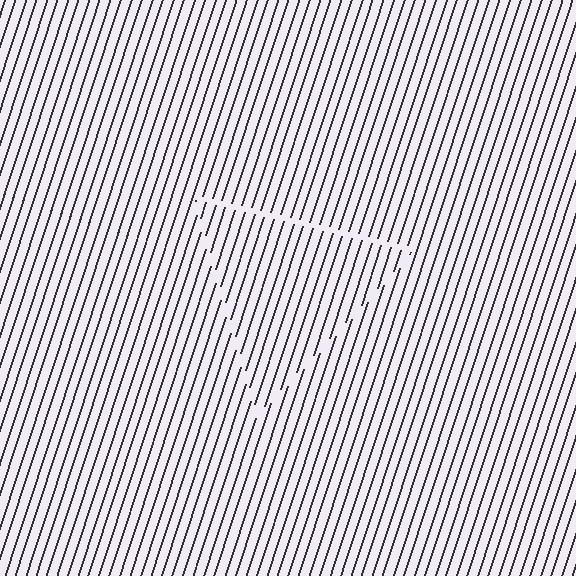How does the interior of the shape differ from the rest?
The interior of the shape contains the same grating, shifted by half a period — the contour is defined by the phase discontinuity where line-ends from the inner and outer gratings abut.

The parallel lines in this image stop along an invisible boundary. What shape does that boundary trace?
An illusory triangle. The interior of the shape contains the same grating, shifted by half a period — the contour is defined by the phase discontinuity where line-ends from the inner and outer gratings abut.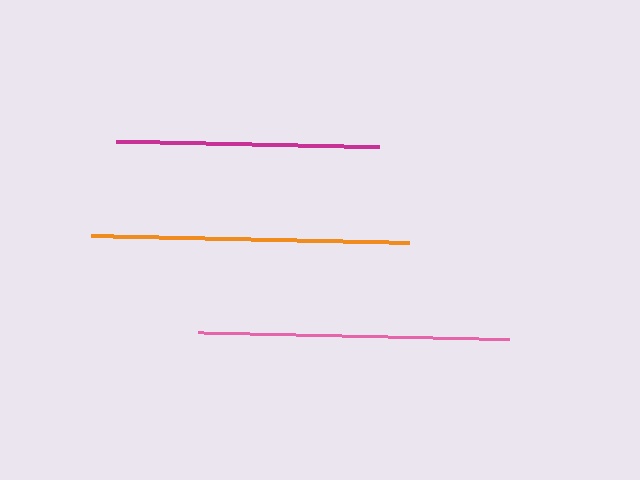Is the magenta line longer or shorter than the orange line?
The orange line is longer than the magenta line.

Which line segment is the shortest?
The magenta line is the shortest at approximately 263 pixels.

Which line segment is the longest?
The orange line is the longest at approximately 318 pixels.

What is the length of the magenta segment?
The magenta segment is approximately 263 pixels long.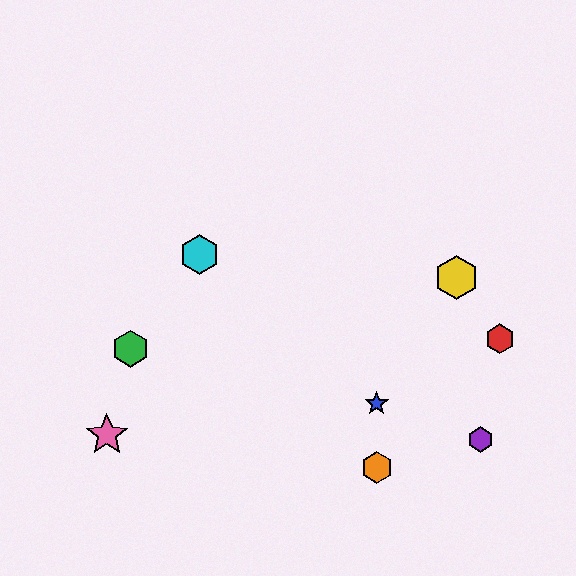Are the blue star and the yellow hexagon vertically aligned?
No, the blue star is at x≈377 and the yellow hexagon is at x≈457.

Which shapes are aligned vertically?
The blue star, the orange hexagon are aligned vertically.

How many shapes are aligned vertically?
2 shapes (the blue star, the orange hexagon) are aligned vertically.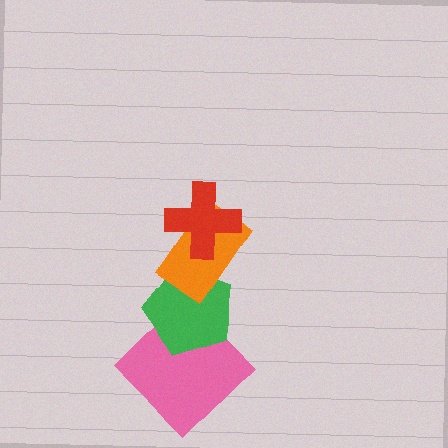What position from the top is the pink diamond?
The pink diamond is 4th from the top.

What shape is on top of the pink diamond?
The green pentagon is on top of the pink diamond.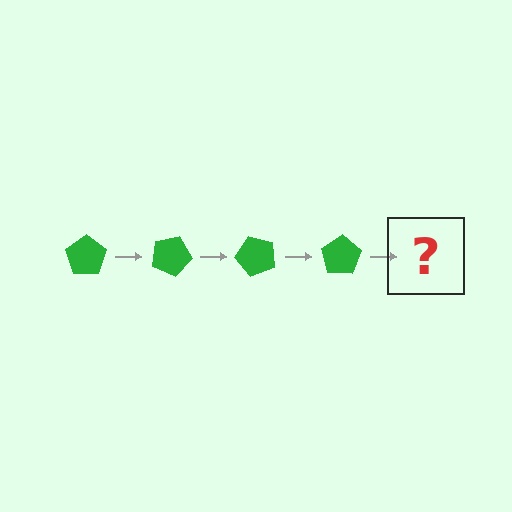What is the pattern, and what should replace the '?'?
The pattern is that the pentagon rotates 25 degrees each step. The '?' should be a green pentagon rotated 100 degrees.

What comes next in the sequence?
The next element should be a green pentagon rotated 100 degrees.